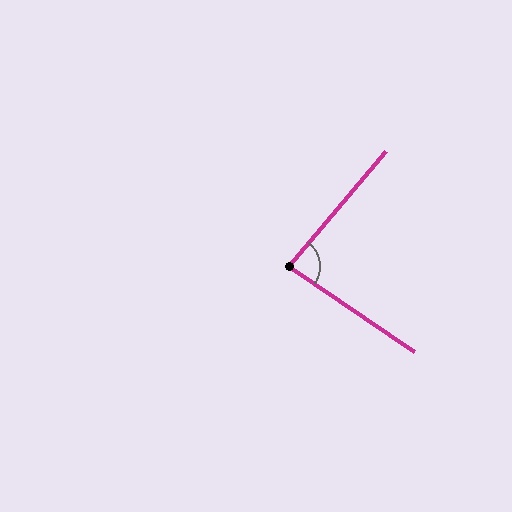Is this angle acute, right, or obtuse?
It is acute.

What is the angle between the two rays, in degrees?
Approximately 84 degrees.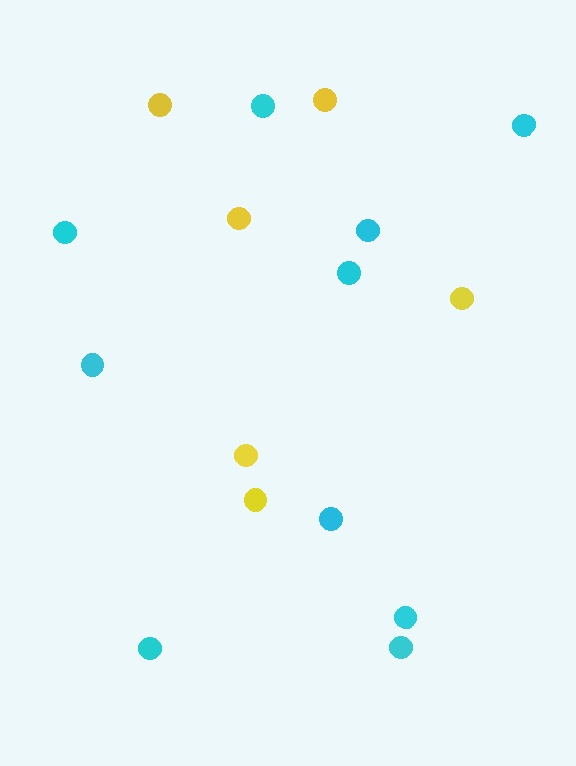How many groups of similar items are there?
There are 2 groups: one group of yellow circles (6) and one group of cyan circles (10).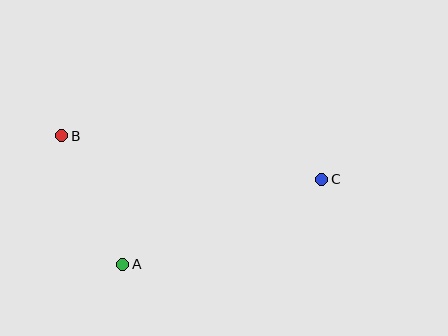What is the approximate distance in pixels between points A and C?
The distance between A and C is approximately 216 pixels.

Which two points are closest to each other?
Points A and B are closest to each other.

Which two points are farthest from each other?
Points B and C are farthest from each other.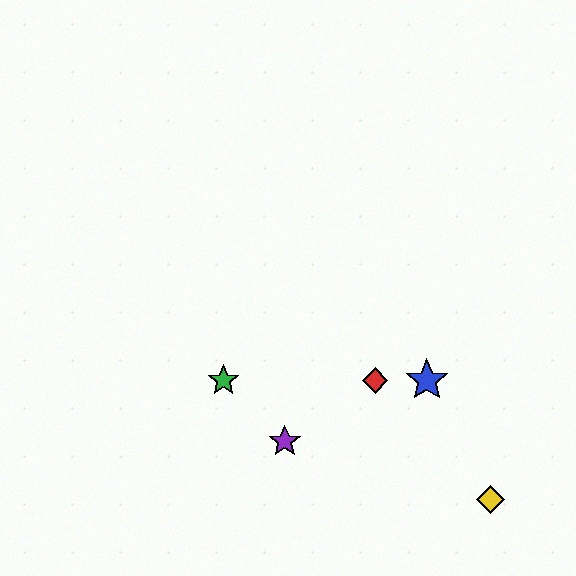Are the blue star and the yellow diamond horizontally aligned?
No, the blue star is at y≈380 and the yellow diamond is at y≈499.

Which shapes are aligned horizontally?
The red diamond, the blue star, the green star are aligned horizontally.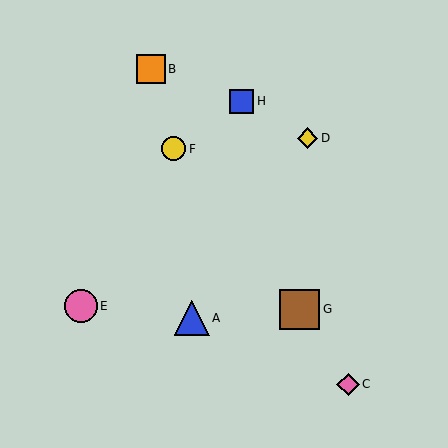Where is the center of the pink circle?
The center of the pink circle is at (81, 306).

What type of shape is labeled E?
Shape E is a pink circle.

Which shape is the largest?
The brown square (labeled G) is the largest.